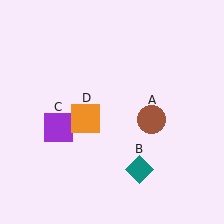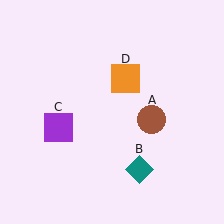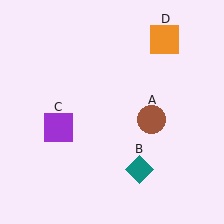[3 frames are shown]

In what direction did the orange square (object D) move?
The orange square (object D) moved up and to the right.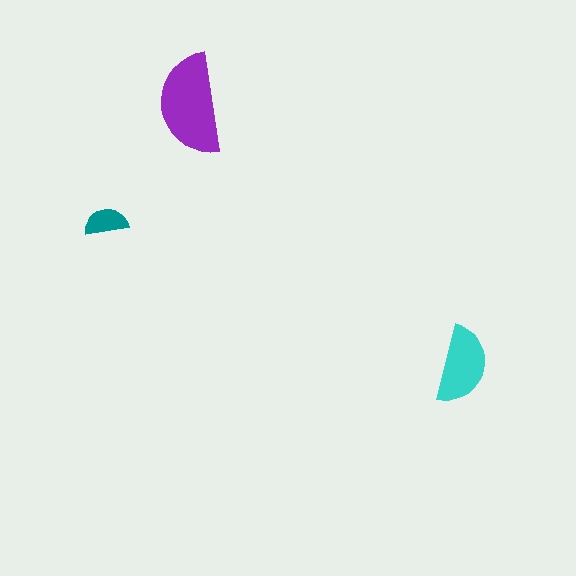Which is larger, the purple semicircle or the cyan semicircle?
The purple one.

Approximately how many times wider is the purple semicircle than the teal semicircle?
About 2.5 times wider.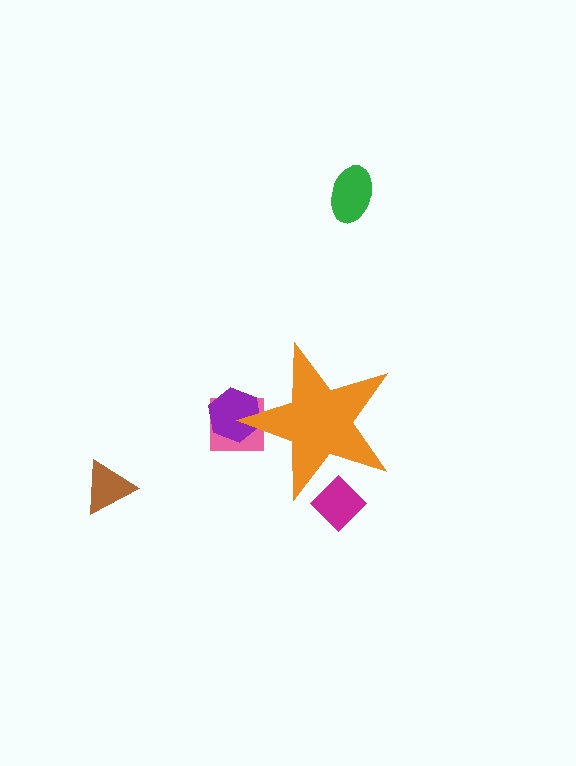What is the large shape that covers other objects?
An orange star.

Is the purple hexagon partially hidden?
Yes, the purple hexagon is partially hidden behind the orange star.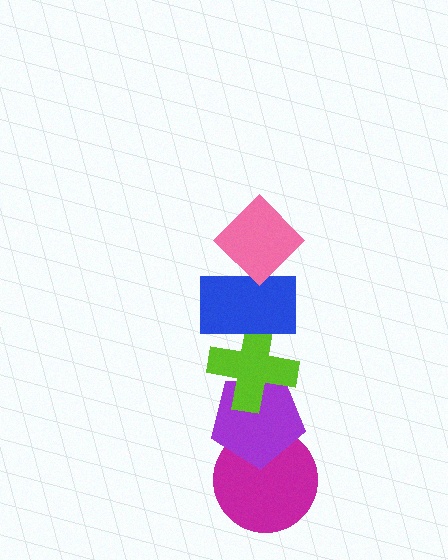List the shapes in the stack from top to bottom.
From top to bottom: the pink diamond, the blue rectangle, the lime cross, the purple pentagon, the magenta circle.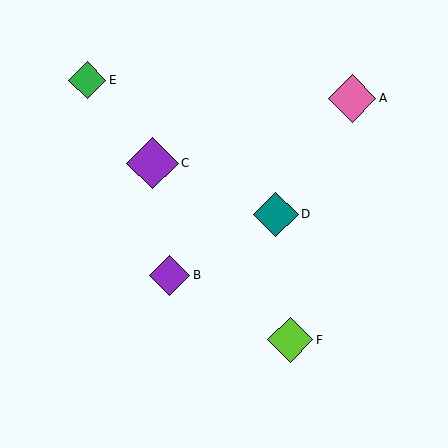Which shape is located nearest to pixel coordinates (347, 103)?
The pink diamond (labeled A) at (352, 98) is nearest to that location.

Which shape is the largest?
The purple diamond (labeled C) is the largest.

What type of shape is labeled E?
Shape E is a green diamond.